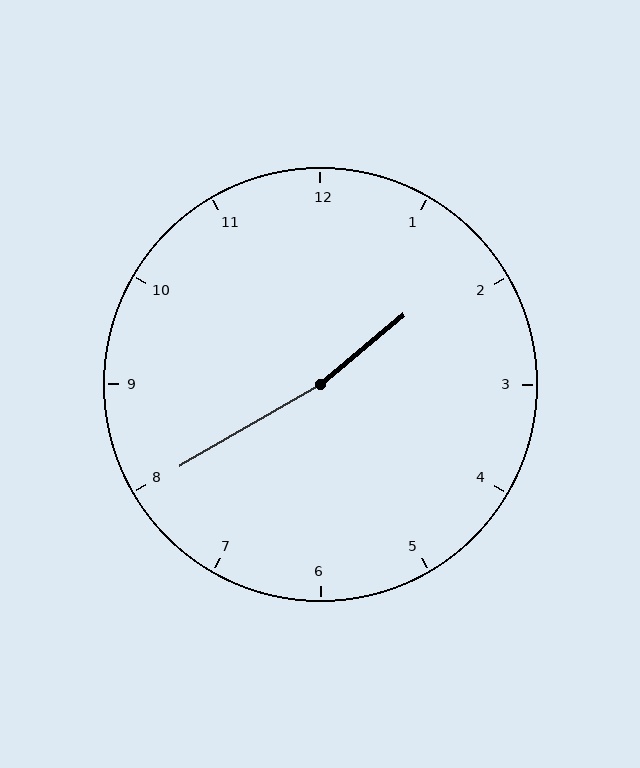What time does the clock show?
1:40.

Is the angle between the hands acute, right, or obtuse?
It is obtuse.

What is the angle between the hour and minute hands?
Approximately 170 degrees.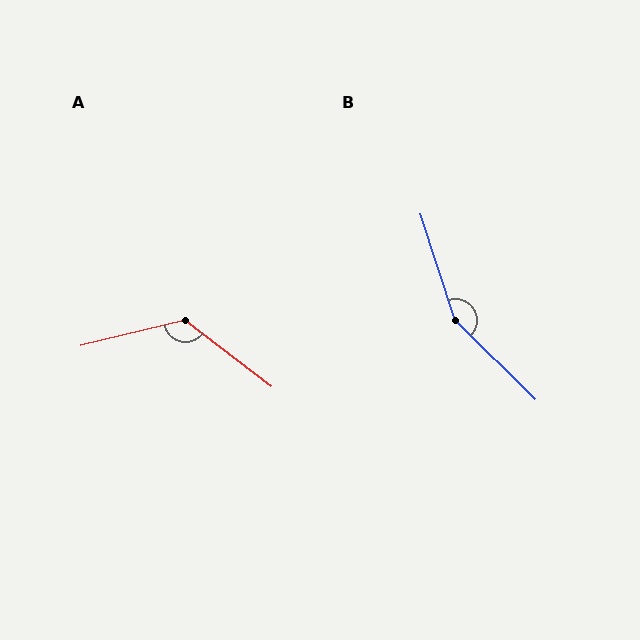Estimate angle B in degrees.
Approximately 153 degrees.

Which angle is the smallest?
A, at approximately 129 degrees.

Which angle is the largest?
B, at approximately 153 degrees.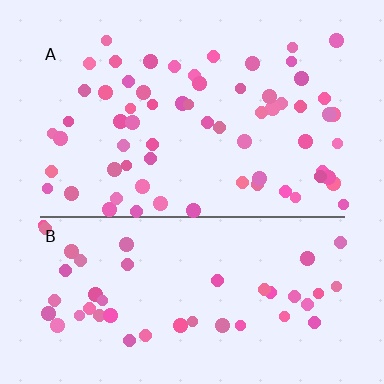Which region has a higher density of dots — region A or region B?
A (the top).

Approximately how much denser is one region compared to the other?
Approximately 1.4× — region A over region B.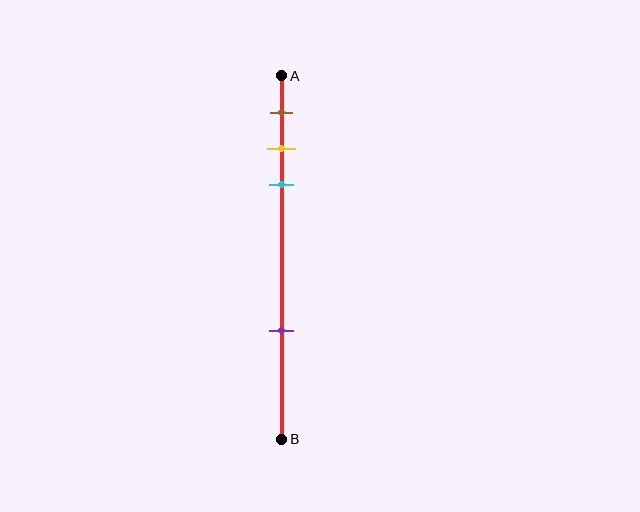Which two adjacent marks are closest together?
The yellow and cyan marks are the closest adjacent pair.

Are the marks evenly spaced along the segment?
No, the marks are not evenly spaced.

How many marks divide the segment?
There are 4 marks dividing the segment.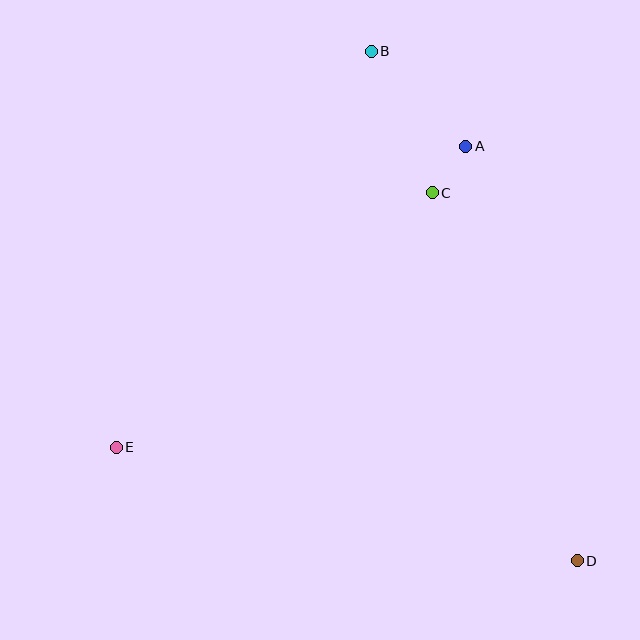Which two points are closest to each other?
Points A and C are closest to each other.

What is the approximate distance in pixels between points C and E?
The distance between C and E is approximately 406 pixels.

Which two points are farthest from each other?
Points B and D are farthest from each other.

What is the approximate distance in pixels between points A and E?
The distance between A and E is approximately 461 pixels.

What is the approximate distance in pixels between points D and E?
The distance between D and E is approximately 475 pixels.